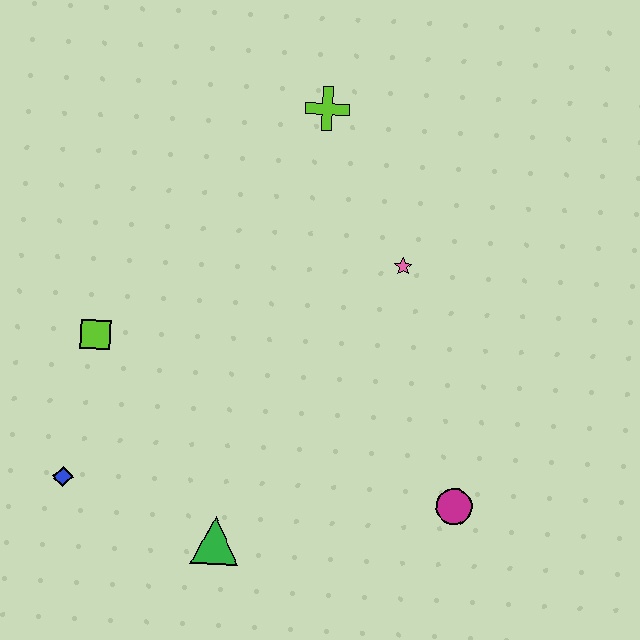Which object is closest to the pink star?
The lime cross is closest to the pink star.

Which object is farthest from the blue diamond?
The lime cross is farthest from the blue diamond.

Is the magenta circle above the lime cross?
No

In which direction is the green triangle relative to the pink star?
The green triangle is below the pink star.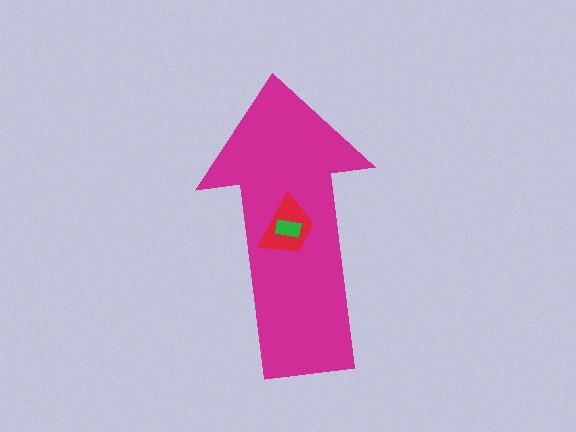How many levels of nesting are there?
3.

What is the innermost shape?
The green rectangle.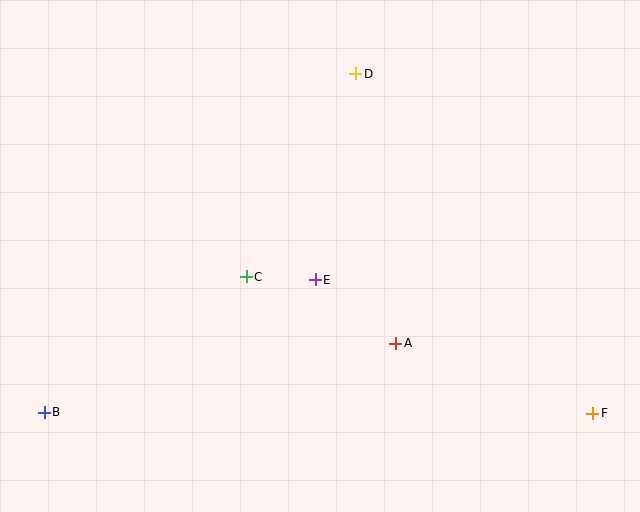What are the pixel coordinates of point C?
Point C is at (246, 277).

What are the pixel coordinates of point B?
Point B is at (44, 412).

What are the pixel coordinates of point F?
Point F is at (593, 413).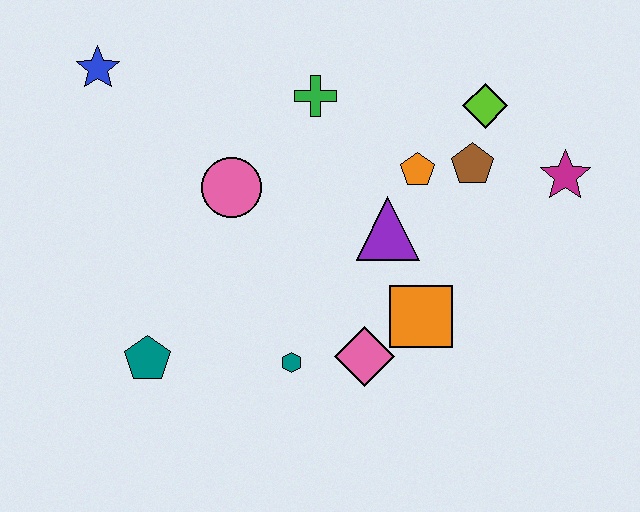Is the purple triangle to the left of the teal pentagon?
No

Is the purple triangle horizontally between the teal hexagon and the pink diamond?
No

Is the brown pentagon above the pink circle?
Yes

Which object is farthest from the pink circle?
The magenta star is farthest from the pink circle.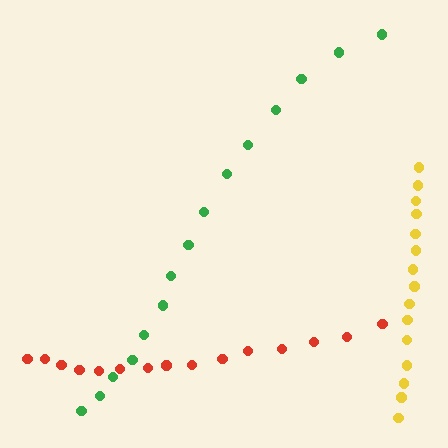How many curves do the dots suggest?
There are 3 distinct paths.